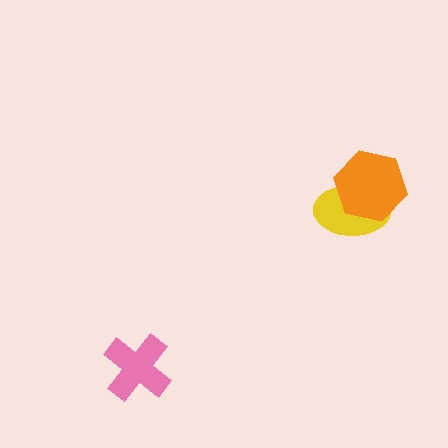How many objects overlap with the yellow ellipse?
1 object overlaps with the yellow ellipse.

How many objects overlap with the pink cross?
0 objects overlap with the pink cross.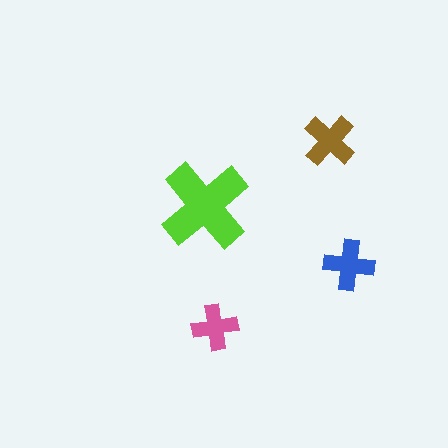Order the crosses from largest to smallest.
the lime one, the brown one, the blue one, the pink one.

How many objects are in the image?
There are 4 objects in the image.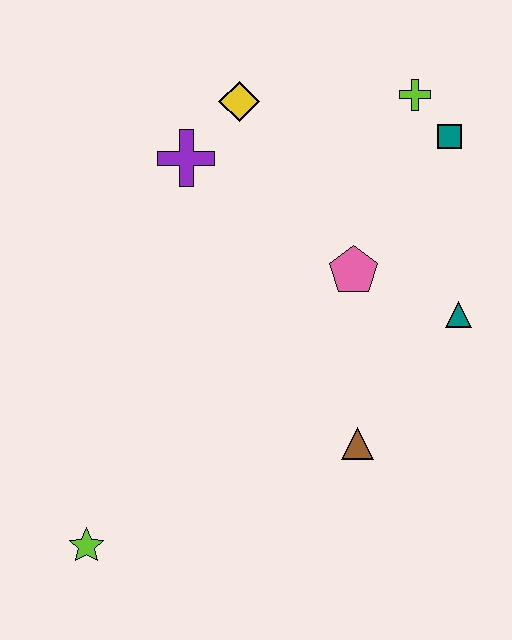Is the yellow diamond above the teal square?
Yes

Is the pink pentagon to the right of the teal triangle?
No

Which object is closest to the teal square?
The lime cross is closest to the teal square.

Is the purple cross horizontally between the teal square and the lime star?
Yes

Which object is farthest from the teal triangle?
The lime star is farthest from the teal triangle.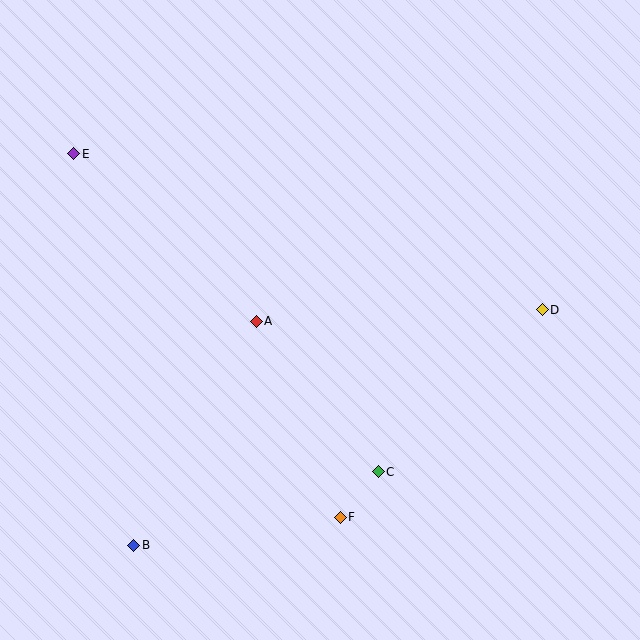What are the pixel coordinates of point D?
Point D is at (542, 310).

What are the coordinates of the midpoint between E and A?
The midpoint between E and A is at (165, 237).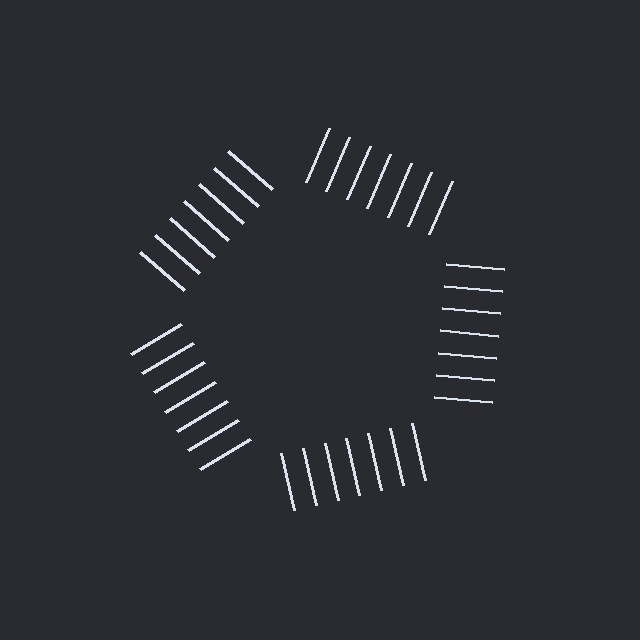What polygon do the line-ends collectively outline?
An illusory pentagon — the line segments terminate on its edges but no continuous stroke is drawn.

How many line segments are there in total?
35 — 7 along each of the 5 edges.